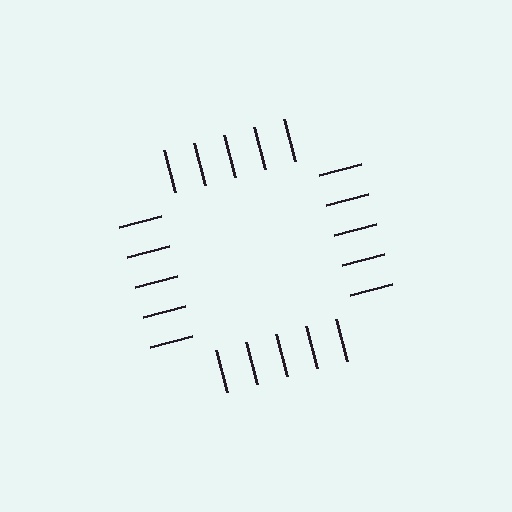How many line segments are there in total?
20 — 5 along each of the 4 edges.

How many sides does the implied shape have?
4 sides — the line-ends trace a square.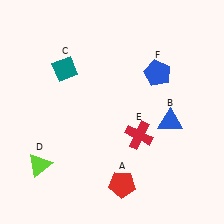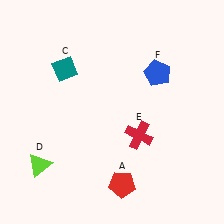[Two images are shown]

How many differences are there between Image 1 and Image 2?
There is 1 difference between the two images.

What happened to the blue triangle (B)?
The blue triangle (B) was removed in Image 2. It was in the bottom-right area of Image 1.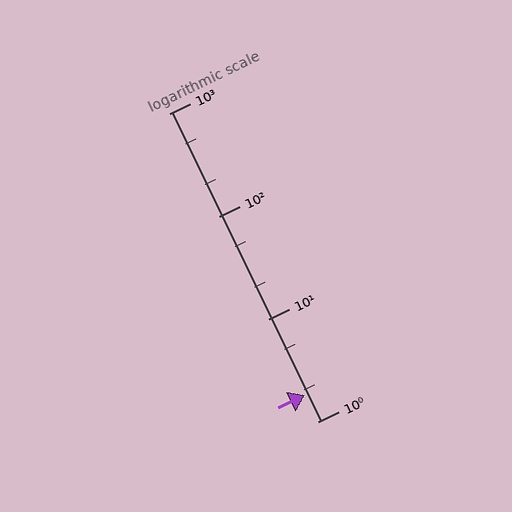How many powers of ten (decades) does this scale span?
The scale spans 3 decades, from 1 to 1000.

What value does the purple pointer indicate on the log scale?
The pointer indicates approximately 1.8.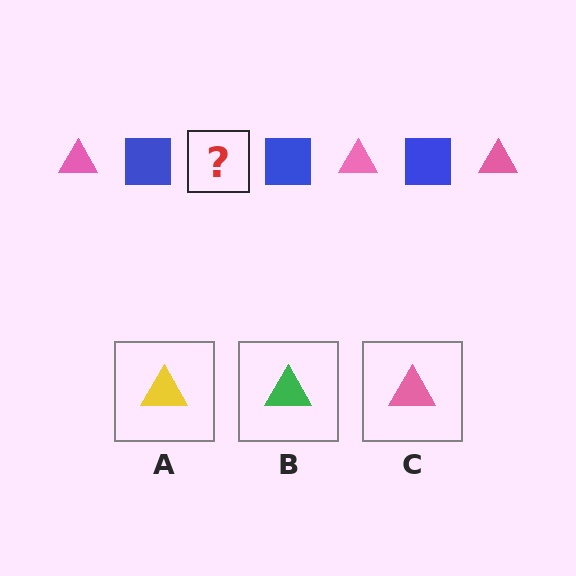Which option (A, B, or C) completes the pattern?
C.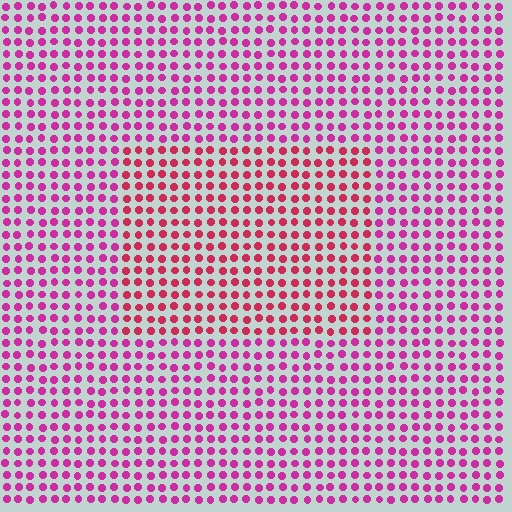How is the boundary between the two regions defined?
The boundary is defined purely by a slight shift in hue (about 28 degrees). Spacing, size, and orientation are identical on both sides.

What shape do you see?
I see a rectangle.